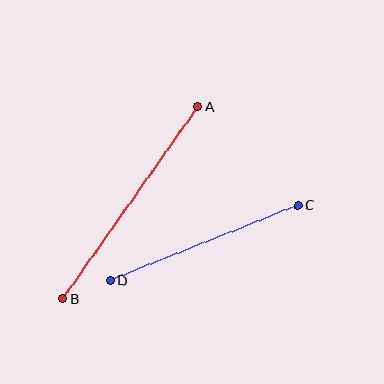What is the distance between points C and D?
The distance is approximately 203 pixels.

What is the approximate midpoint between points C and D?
The midpoint is at approximately (204, 243) pixels.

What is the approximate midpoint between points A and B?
The midpoint is at approximately (130, 203) pixels.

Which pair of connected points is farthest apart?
Points A and B are farthest apart.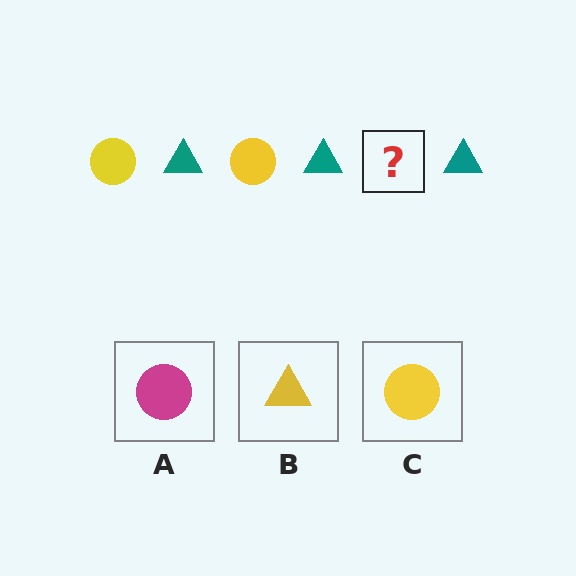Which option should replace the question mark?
Option C.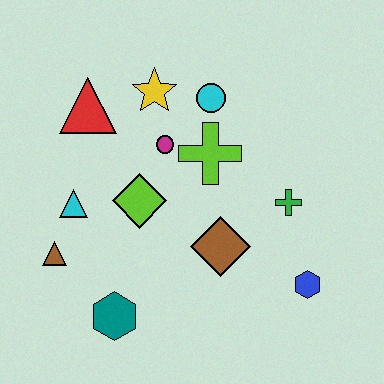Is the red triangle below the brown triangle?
No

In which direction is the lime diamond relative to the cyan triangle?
The lime diamond is to the right of the cyan triangle.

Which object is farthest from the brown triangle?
The blue hexagon is farthest from the brown triangle.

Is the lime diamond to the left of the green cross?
Yes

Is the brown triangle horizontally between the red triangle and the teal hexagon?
No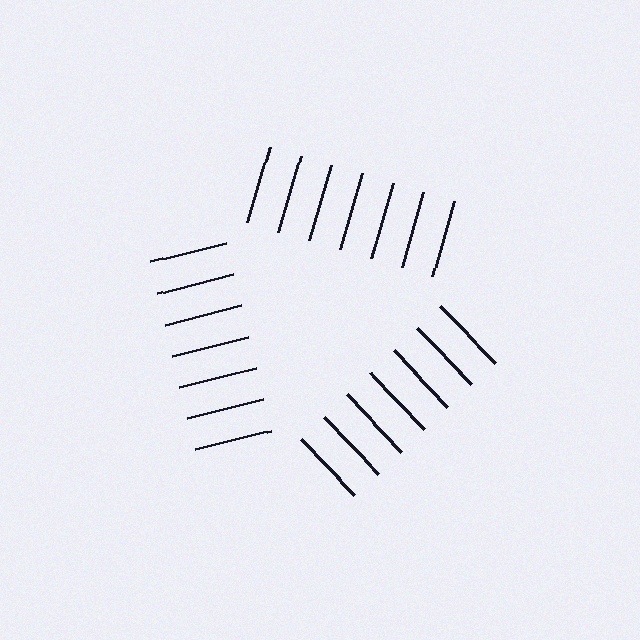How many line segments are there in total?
21 — 7 along each of the 3 edges.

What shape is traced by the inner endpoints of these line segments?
An illusory triangle — the line segments terminate on its edges but no continuous stroke is drawn.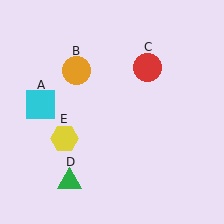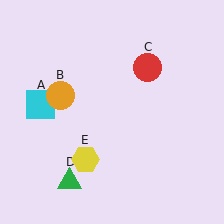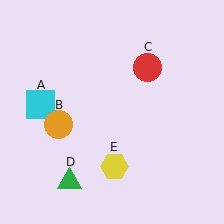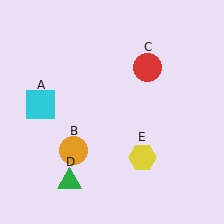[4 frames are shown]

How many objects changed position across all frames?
2 objects changed position: orange circle (object B), yellow hexagon (object E).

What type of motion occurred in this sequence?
The orange circle (object B), yellow hexagon (object E) rotated counterclockwise around the center of the scene.